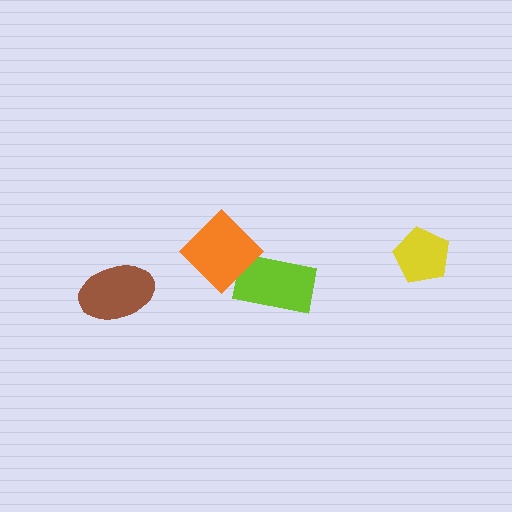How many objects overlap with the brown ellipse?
0 objects overlap with the brown ellipse.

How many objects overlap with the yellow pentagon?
0 objects overlap with the yellow pentagon.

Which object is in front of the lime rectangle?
The orange diamond is in front of the lime rectangle.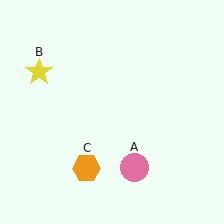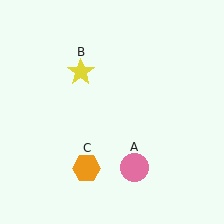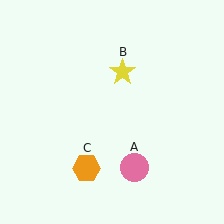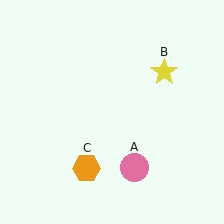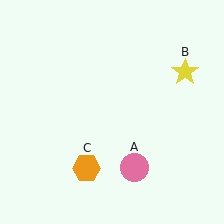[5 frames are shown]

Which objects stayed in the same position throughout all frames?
Pink circle (object A) and orange hexagon (object C) remained stationary.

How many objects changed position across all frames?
1 object changed position: yellow star (object B).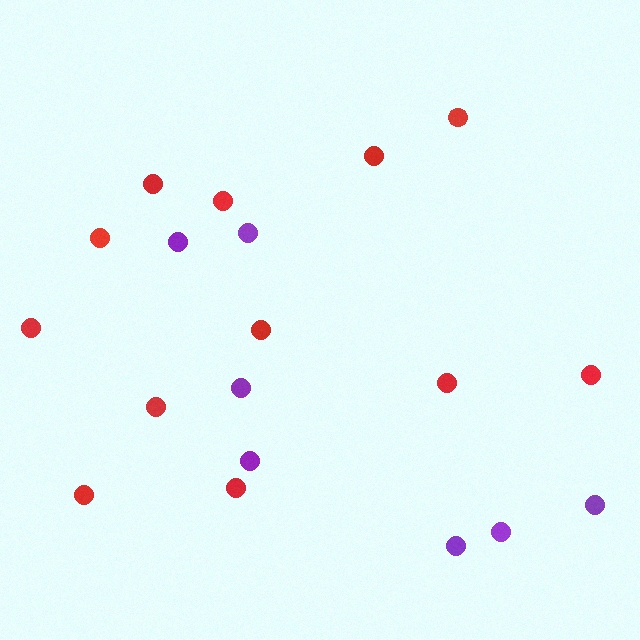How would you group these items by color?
There are 2 groups: one group of red circles (12) and one group of purple circles (7).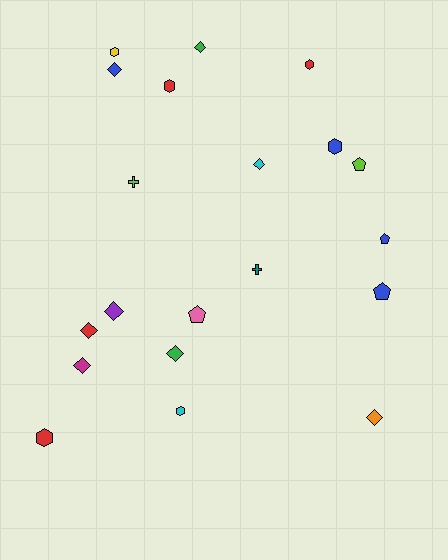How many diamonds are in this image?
There are 8 diamonds.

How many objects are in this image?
There are 20 objects.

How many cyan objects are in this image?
There are 2 cyan objects.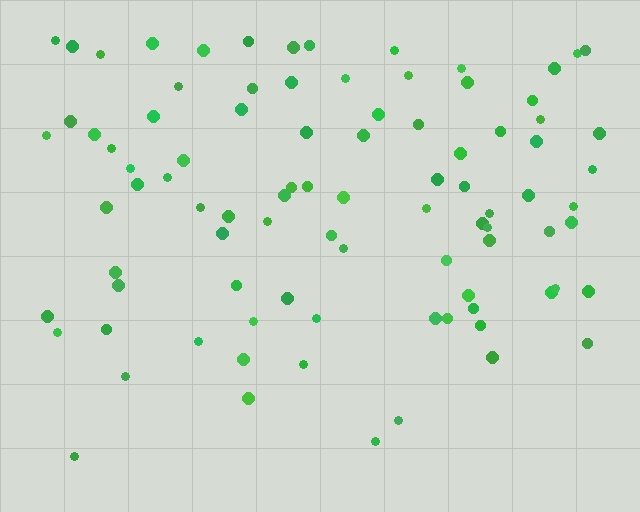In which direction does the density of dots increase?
From bottom to top, with the top side densest.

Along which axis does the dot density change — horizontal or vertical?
Vertical.